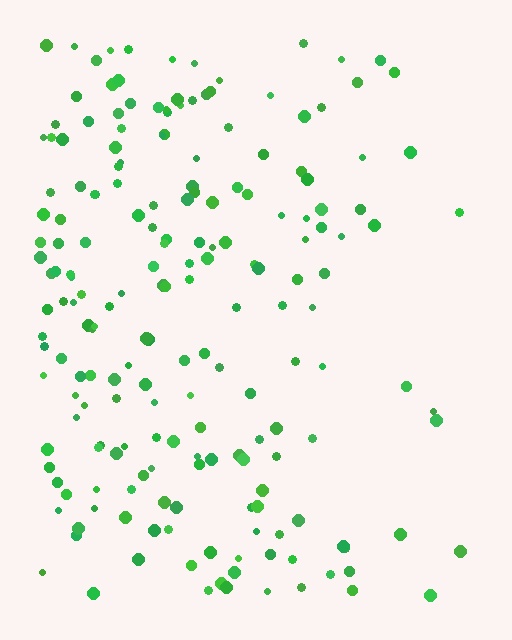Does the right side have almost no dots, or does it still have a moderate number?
Still a moderate number, just noticeably fewer than the left.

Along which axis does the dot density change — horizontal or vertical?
Horizontal.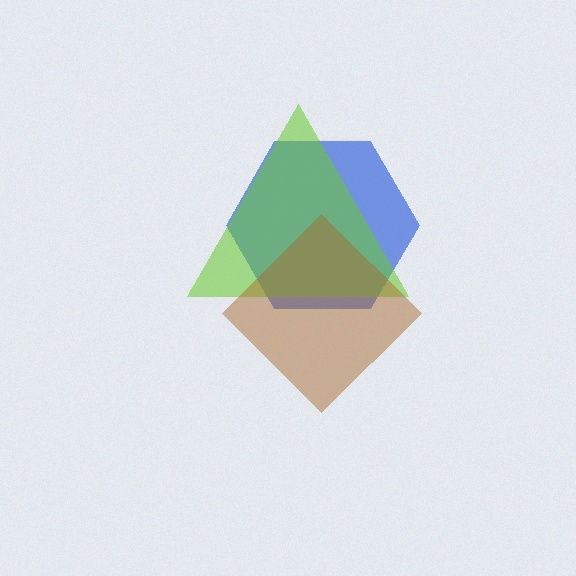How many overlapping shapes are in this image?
There are 3 overlapping shapes in the image.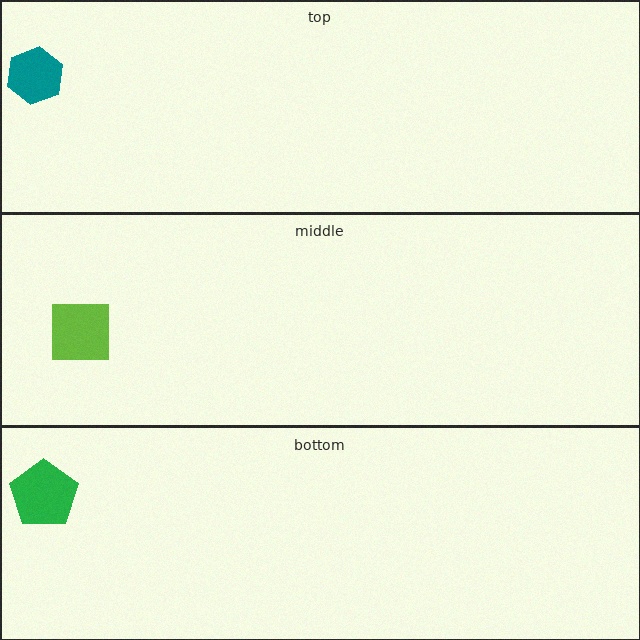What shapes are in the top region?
The teal hexagon.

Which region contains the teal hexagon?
The top region.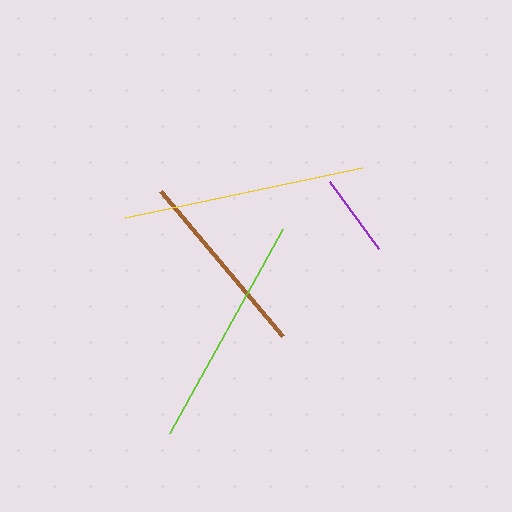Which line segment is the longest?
The yellow line is the longest at approximately 243 pixels.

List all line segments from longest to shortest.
From longest to shortest: yellow, lime, brown, purple.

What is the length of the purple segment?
The purple segment is approximately 84 pixels long.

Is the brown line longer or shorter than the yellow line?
The yellow line is longer than the brown line.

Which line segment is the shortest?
The purple line is the shortest at approximately 84 pixels.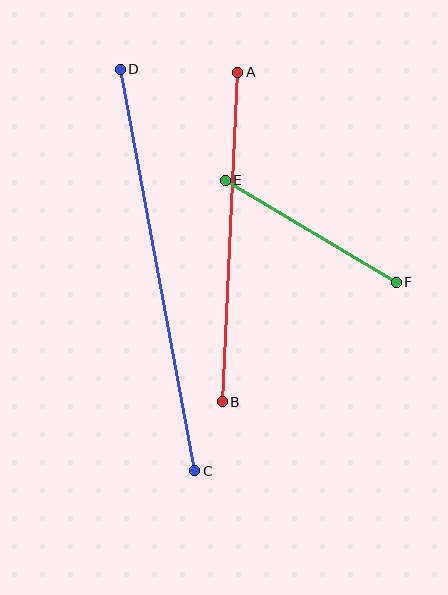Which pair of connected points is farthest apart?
Points C and D are farthest apart.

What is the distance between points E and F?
The distance is approximately 199 pixels.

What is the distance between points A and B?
The distance is approximately 330 pixels.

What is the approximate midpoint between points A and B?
The midpoint is at approximately (230, 237) pixels.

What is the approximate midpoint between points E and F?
The midpoint is at approximately (311, 231) pixels.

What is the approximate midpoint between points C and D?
The midpoint is at approximately (158, 270) pixels.